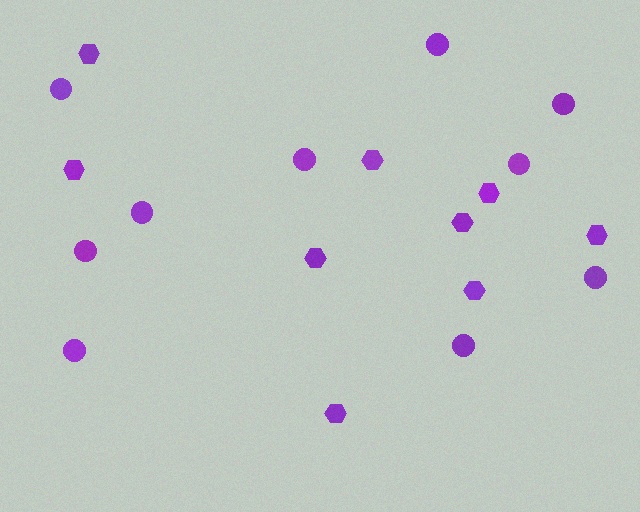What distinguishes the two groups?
There are 2 groups: one group of hexagons (9) and one group of circles (10).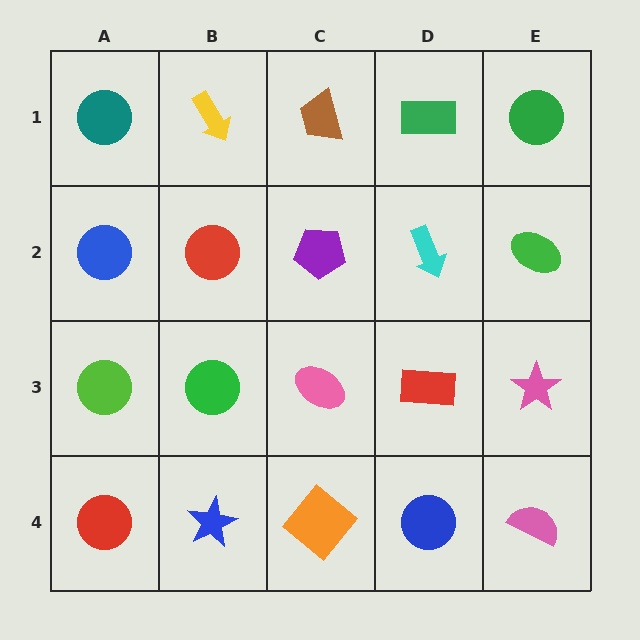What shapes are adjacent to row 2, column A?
A teal circle (row 1, column A), a lime circle (row 3, column A), a red circle (row 2, column B).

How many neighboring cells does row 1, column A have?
2.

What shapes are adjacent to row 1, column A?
A blue circle (row 2, column A), a yellow arrow (row 1, column B).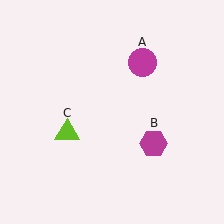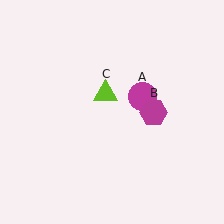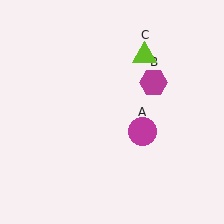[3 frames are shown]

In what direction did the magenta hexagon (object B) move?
The magenta hexagon (object B) moved up.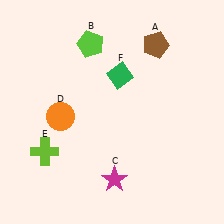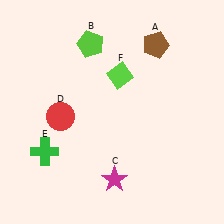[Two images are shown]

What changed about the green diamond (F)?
In Image 1, F is green. In Image 2, it changed to lime.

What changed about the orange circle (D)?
In Image 1, D is orange. In Image 2, it changed to red.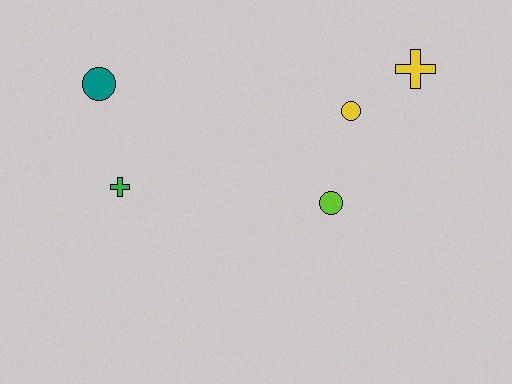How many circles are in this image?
There are 3 circles.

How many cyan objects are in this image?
There are no cyan objects.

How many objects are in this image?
There are 5 objects.